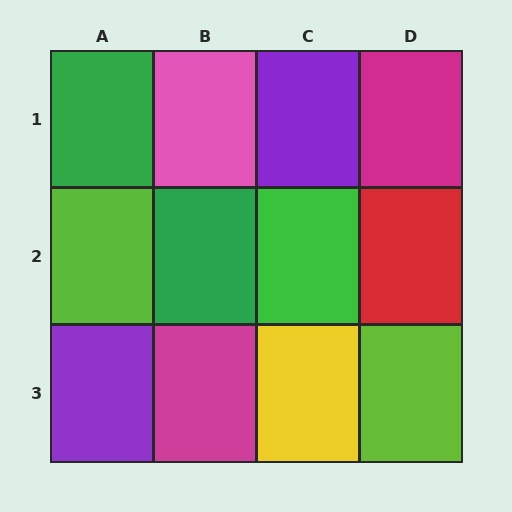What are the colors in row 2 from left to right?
Lime, green, green, red.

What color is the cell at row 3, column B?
Magenta.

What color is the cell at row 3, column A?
Purple.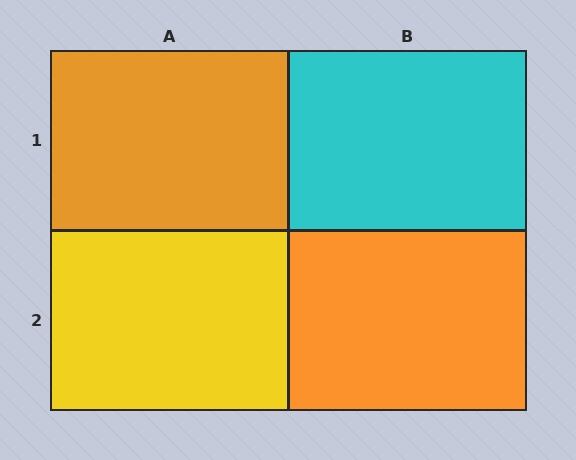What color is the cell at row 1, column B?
Cyan.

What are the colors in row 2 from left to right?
Yellow, orange.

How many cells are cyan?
1 cell is cyan.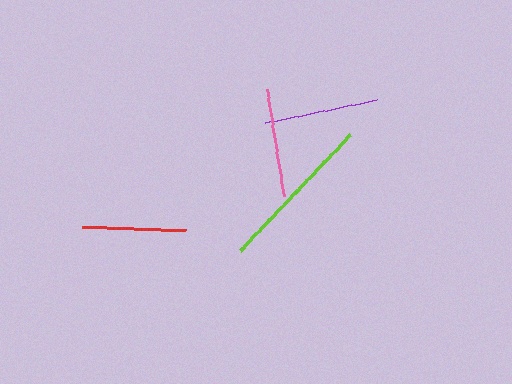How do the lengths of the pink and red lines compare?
The pink and red lines are approximately the same length.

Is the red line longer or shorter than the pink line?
The pink line is longer than the red line.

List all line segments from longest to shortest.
From longest to shortest: lime, purple, pink, red.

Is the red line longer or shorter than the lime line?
The lime line is longer than the red line.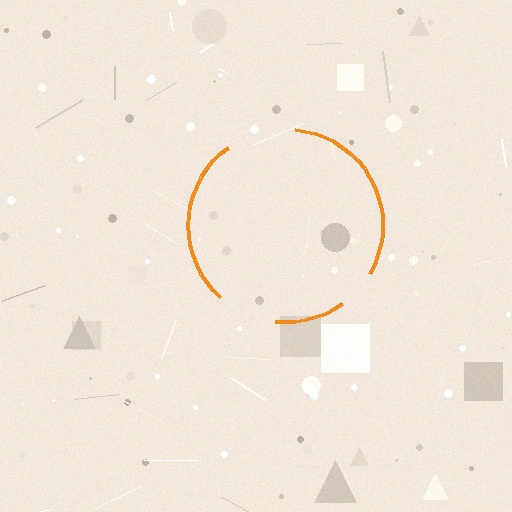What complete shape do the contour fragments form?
The contour fragments form a circle.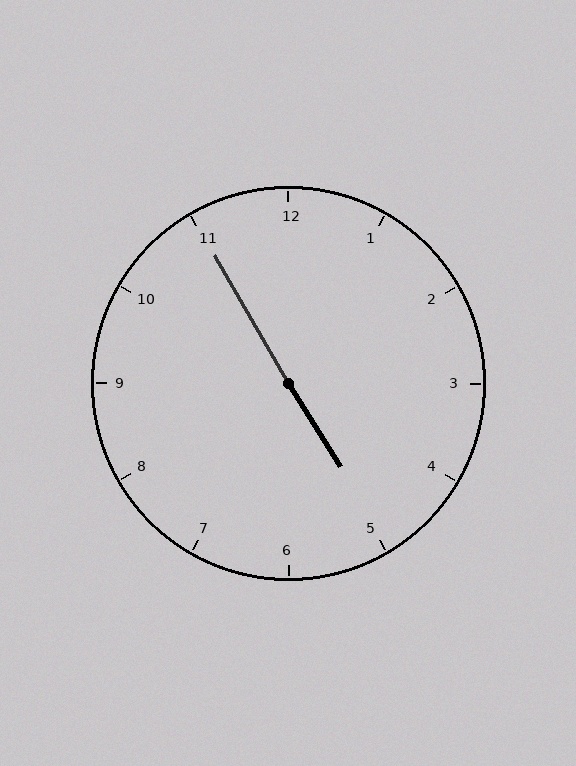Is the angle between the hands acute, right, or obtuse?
It is obtuse.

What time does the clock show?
4:55.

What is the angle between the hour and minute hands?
Approximately 178 degrees.